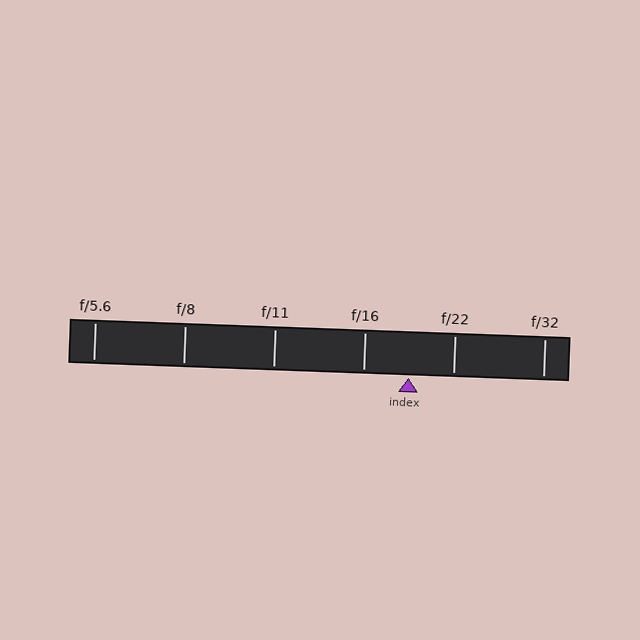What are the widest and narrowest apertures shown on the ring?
The widest aperture shown is f/5.6 and the narrowest is f/32.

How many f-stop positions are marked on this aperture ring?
There are 6 f-stop positions marked.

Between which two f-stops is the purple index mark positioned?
The index mark is between f/16 and f/22.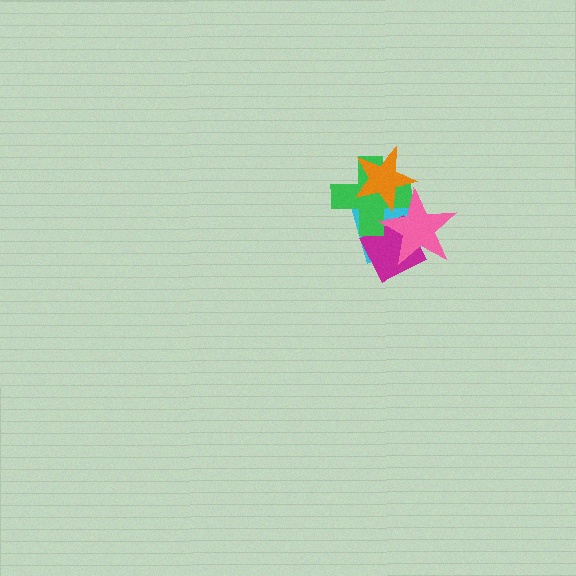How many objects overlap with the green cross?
4 objects overlap with the green cross.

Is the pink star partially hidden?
No, no other shape covers it.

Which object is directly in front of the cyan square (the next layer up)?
The magenta diamond is directly in front of the cyan square.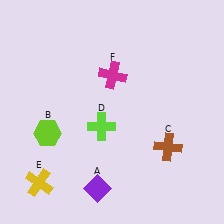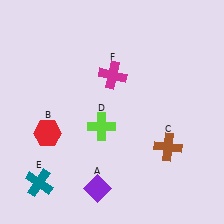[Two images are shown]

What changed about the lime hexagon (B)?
In Image 1, B is lime. In Image 2, it changed to red.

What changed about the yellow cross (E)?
In Image 1, E is yellow. In Image 2, it changed to teal.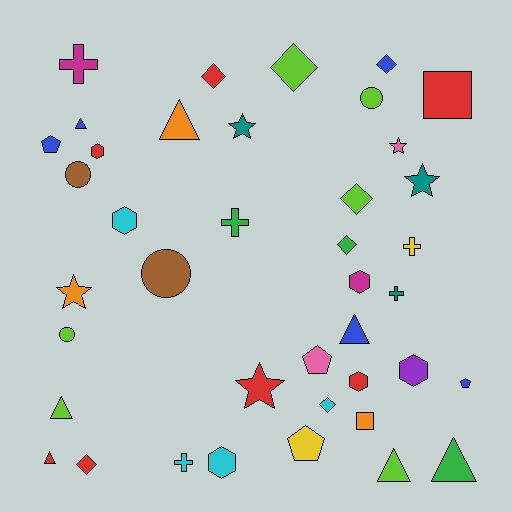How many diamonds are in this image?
There are 7 diamonds.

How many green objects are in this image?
There are 3 green objects.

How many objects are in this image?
There are 40 objects.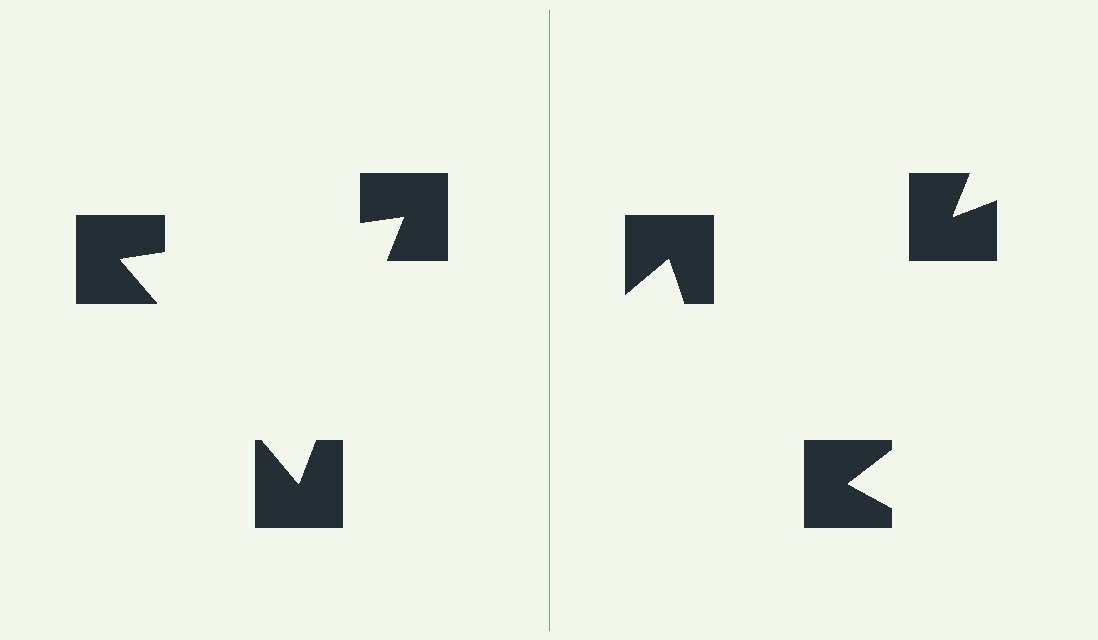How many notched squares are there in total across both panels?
6 — 3 on each side.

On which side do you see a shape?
An illusory triangle appears on the left side. On the right side the wedge cuts are rotated, so no coherent shape forms.